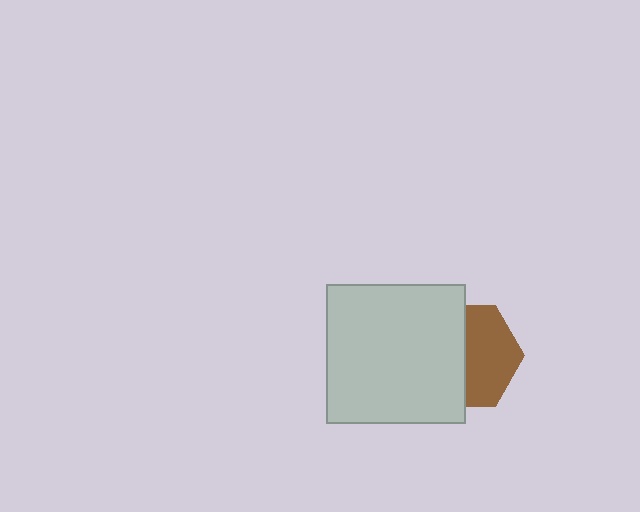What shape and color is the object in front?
The object in front is a light gray square.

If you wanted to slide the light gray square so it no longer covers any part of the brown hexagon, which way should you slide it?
Slide it left — that is the most direct way to separate the two shapes.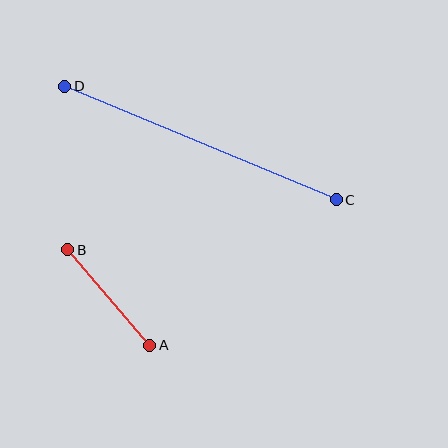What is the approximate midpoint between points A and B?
The midpoint is at approximately (109, 298) pixels.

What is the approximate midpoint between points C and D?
The midpoint is at approximately (201, 143) pixels.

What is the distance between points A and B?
The distance is approximately 126 pixels.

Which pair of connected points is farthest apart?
Points C and D are farthest apart.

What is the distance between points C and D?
The distance is approximately 294 pixels.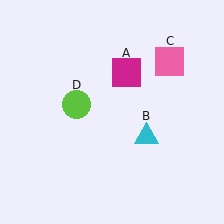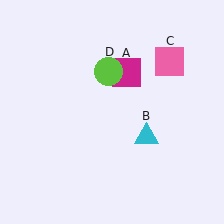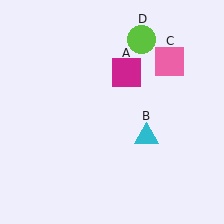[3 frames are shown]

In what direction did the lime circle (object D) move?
The lime circle (object D) moved up and to the right.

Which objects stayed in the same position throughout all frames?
Magenta square (object A) and cyan triangle (object B) and pink square (object C) remained stationary.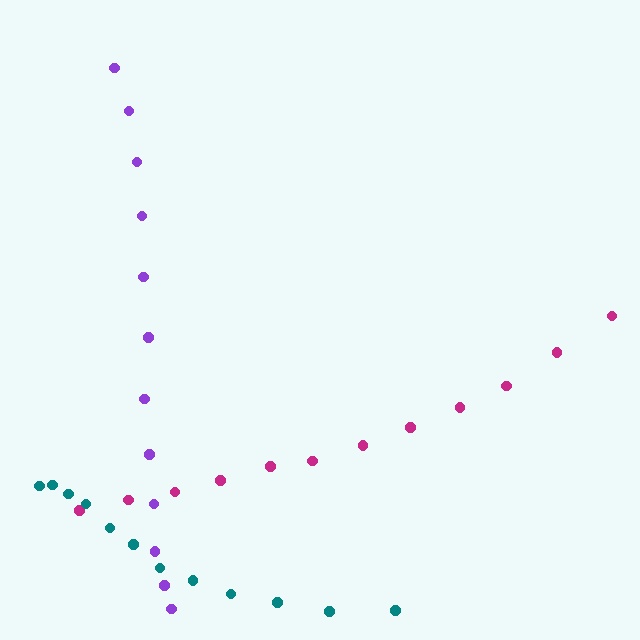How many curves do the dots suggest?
There are 3 distinct paths.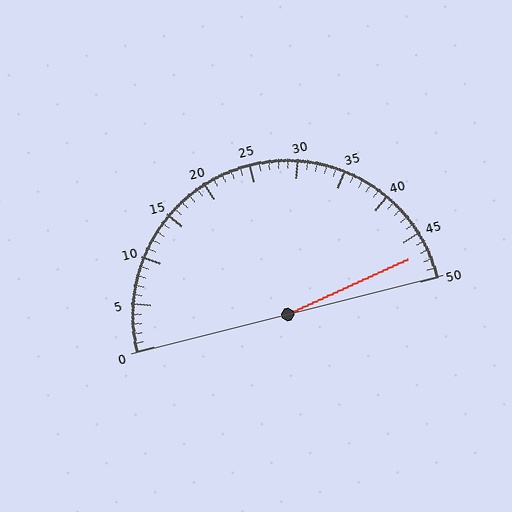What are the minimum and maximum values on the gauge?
The gauge ranges from 0 to 50.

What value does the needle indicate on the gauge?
The needle indicates approximately 47.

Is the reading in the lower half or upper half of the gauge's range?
The reading is in the upper half of the range (0 to 50).